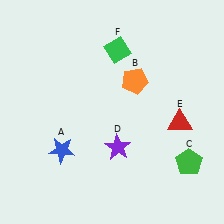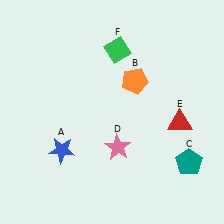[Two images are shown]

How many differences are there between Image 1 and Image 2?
There are 2 differences between the two images.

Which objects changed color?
C changed from green to teal. D changed from purple to pink.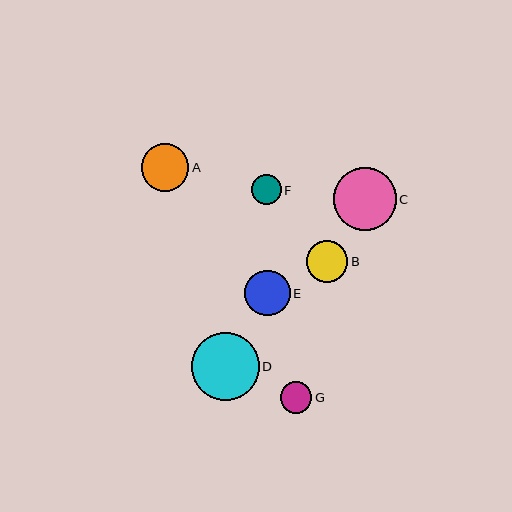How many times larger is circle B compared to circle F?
Circle B is approximately 1.4 times the size of circle F.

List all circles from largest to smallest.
From largest to smallest: D, C, A, E, B, G, F.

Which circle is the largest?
Circle D is the largest with a size of approximately 68 pixels.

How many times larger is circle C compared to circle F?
Circle C is approximately 2.1 times the size of circle F.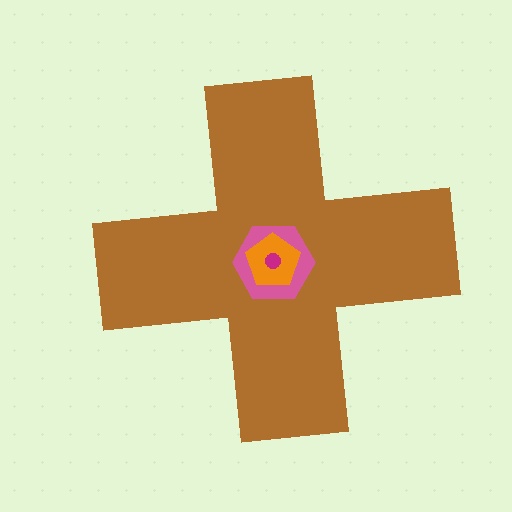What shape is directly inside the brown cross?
The pink hexagon.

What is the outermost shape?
The brown cross.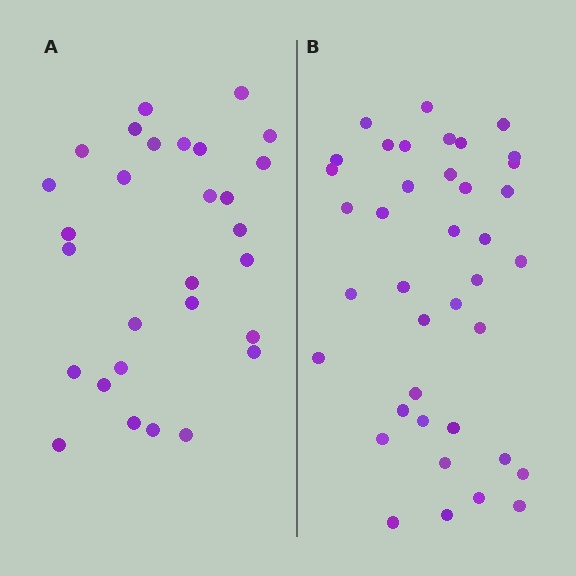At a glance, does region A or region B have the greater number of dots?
Region B (the right region) has more dots.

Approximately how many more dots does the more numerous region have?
Region B has roughly 10 or so more dots than region A.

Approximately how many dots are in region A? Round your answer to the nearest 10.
About 30 dots. (The exact count is 29, which rounds to 30.)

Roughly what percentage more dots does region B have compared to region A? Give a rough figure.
About 35% more.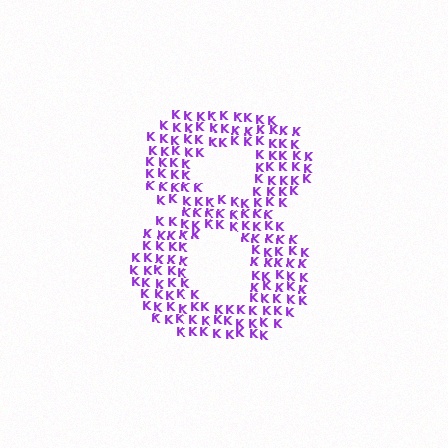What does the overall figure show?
The overall figure shows the digit 8.